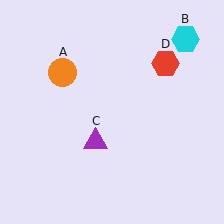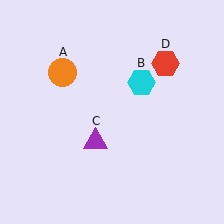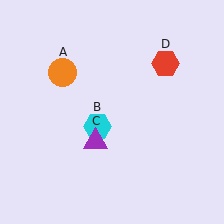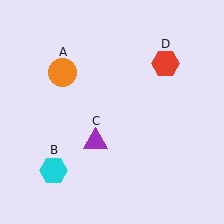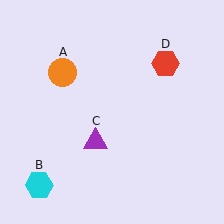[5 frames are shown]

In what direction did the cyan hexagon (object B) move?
The cyan hexagon (object B) moved down and to the left.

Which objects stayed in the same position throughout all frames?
Orange circle (object A) and purple triangle (object C) and red hexagon (object D) remained stationary.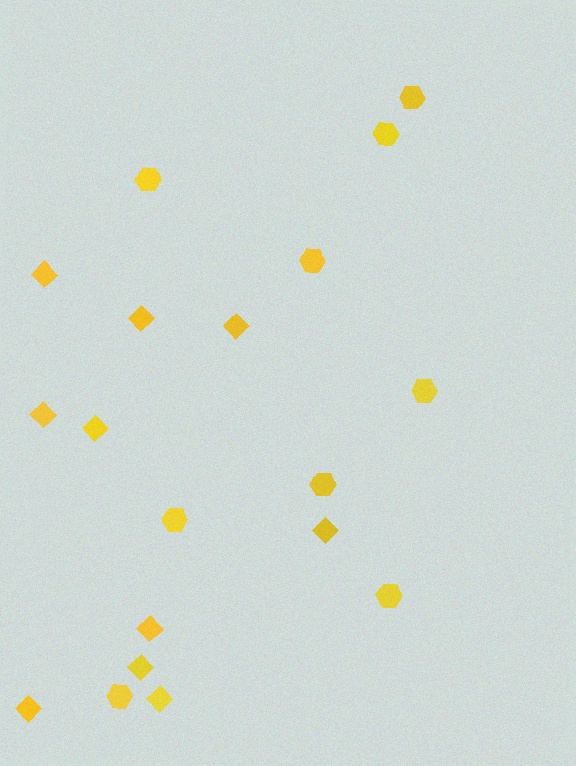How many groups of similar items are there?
There are 2 groups: one group of diamonds (10) and one group of hexagons (9).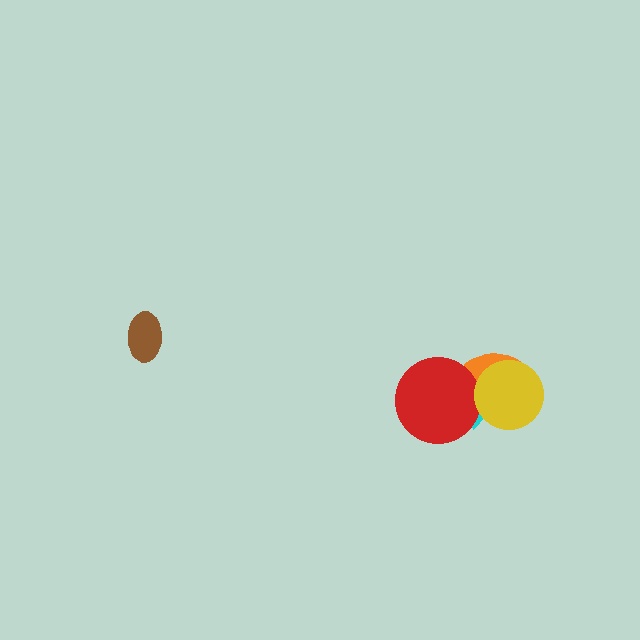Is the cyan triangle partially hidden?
Yes, it is partially covered by another shape.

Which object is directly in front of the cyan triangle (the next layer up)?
The orange ellipse is directly in front of the cyan triangle.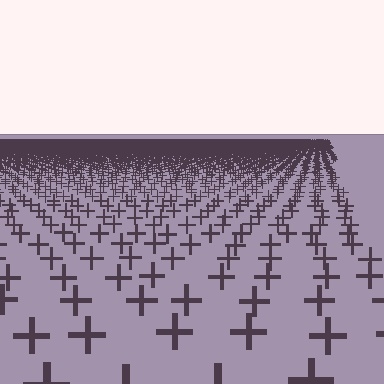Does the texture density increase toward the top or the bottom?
Density increases toward the top.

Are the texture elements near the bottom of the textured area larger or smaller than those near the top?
Larger. Near the bottom, elements are closer to the viewer and appear at a bigger on-screen size.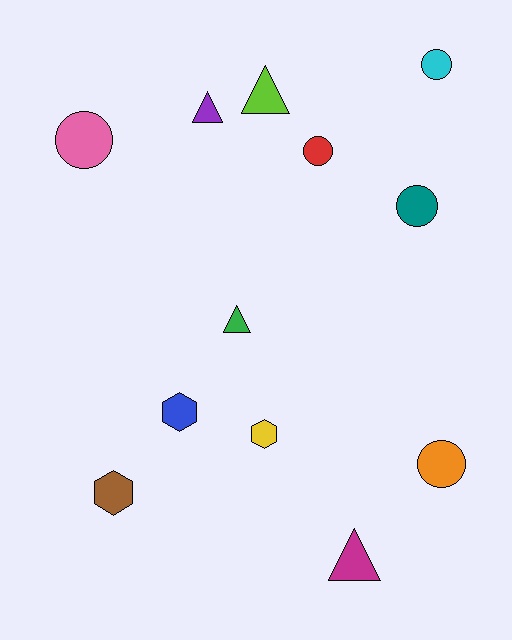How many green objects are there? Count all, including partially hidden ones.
There is 1 green object.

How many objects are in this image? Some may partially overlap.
There are 12 objects.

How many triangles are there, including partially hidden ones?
There are 4 triangles.